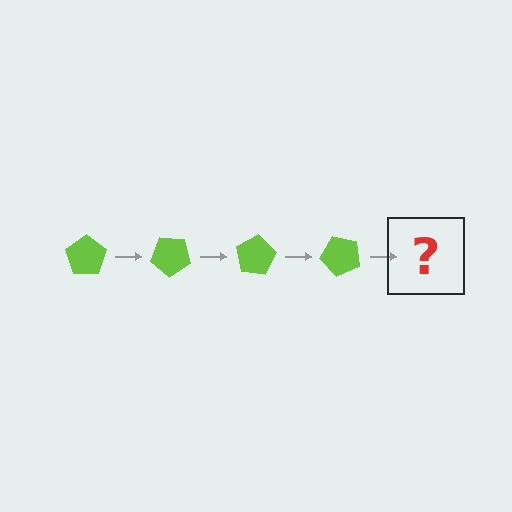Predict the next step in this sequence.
The next step is a lime pentagon rotated 160 degrees.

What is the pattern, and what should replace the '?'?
The pattern is that the pentagon rotates 40 degrees each step. The '?' should be a lime pentagon rotated 160 degrees.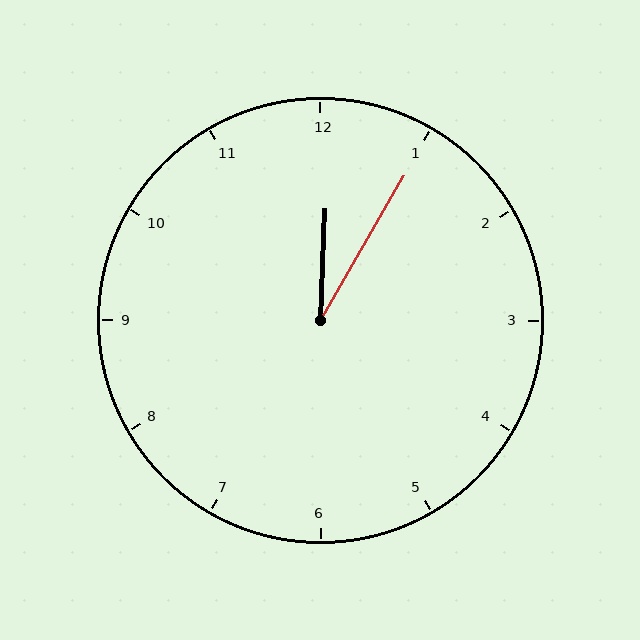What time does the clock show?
12:05.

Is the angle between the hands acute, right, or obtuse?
It is acute.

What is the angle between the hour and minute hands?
Approximately 28 degrees.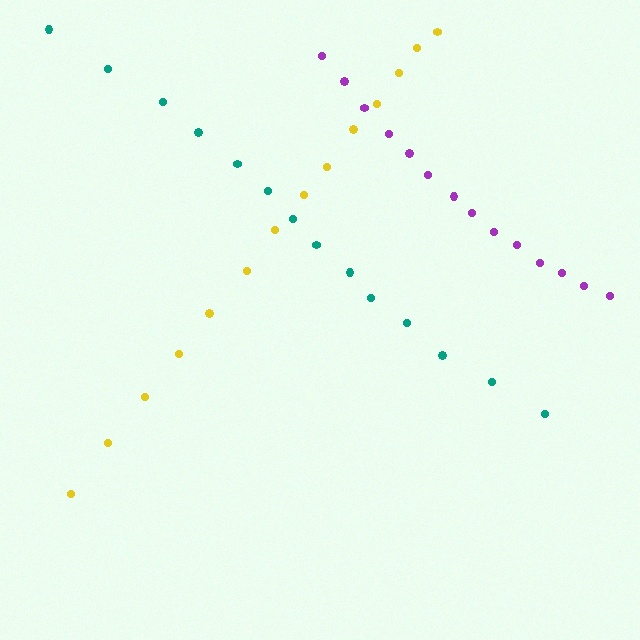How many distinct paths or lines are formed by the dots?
There are 3 distinct paths.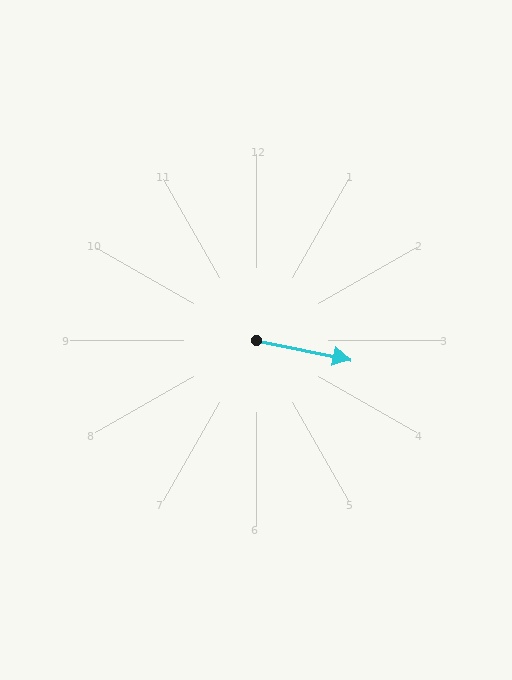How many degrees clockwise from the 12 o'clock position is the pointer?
Approximately 101 degrees.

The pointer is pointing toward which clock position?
Roughly 3 o'clock.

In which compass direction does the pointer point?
East.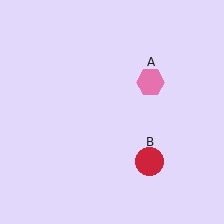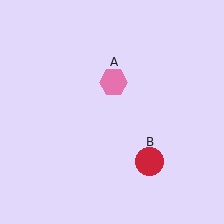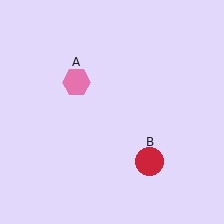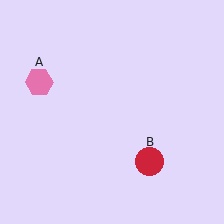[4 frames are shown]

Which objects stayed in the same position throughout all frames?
Red circle (object B) remained stationary.